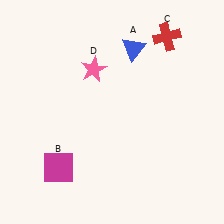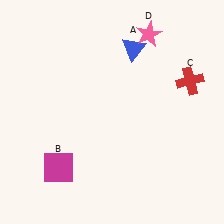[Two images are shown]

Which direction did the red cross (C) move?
The red cross (C) moved down.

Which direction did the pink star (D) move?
The pink star (D) moved right.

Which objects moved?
The objects that moved are: the red cross (C), the pink star (D).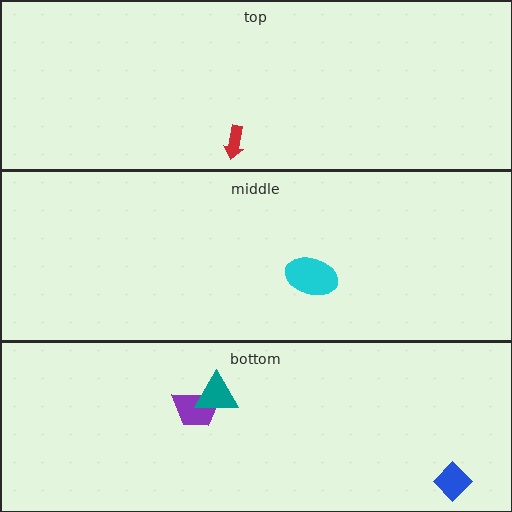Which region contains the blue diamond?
The bottom region.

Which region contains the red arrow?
The top region.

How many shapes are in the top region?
1.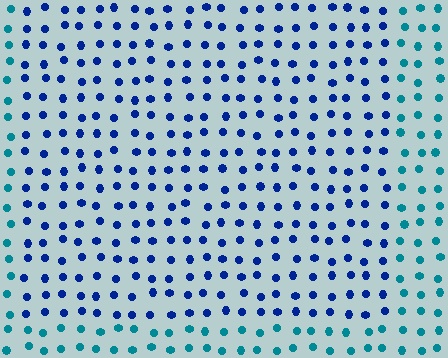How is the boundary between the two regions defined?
The boundary is defined purely by a slight shift in hue (about 41 degrees). Spacing, size, and orientation are identical on both sides.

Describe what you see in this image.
The image is filled with small teal elements in a uniform arrangement. A rectangle-shaped region is visible where the elements are tinted to a slightly different hue, forming a subtle color boundary.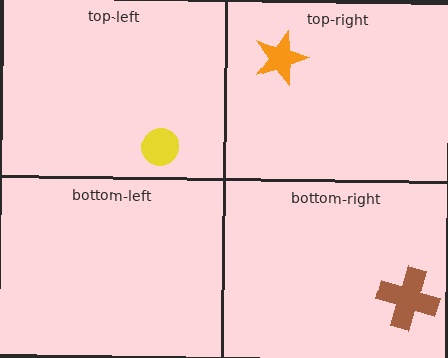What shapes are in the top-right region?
The orange star.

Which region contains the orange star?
The top-right region.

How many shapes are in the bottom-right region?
1.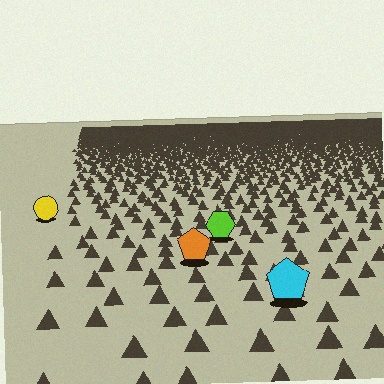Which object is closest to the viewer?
The cyan pentagon is closest. The texture marks near it are larger and more spread out.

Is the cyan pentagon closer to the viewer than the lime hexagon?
Yes. The cyan pentagon is closer — you can tell from the texture gradient: the ground texture is coarser near it.